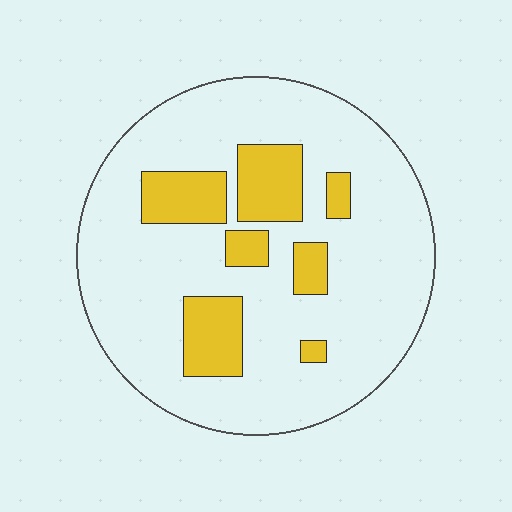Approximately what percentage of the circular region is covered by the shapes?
Approximately 20%.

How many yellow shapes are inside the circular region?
7.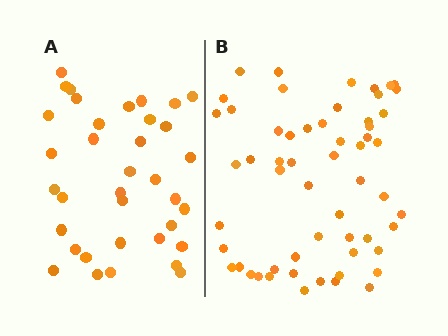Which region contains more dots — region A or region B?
Region B (the right region) has more dots.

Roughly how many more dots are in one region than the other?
Region B has approximately 20 more dots than region A.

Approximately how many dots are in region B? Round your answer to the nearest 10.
About 60 dots. (The exact count is 57, which rounds to 60.)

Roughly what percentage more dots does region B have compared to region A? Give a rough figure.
About 60% more.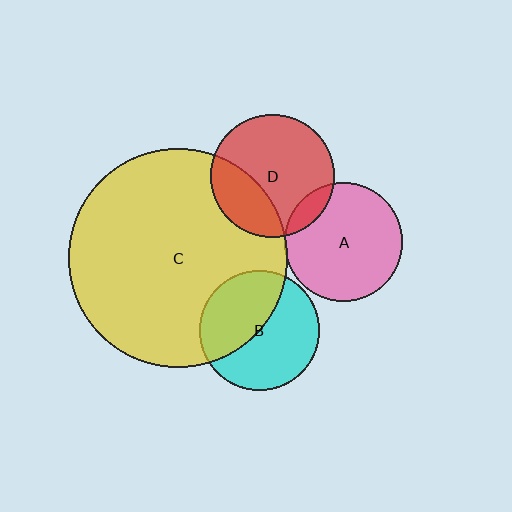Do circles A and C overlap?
Yes.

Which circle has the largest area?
Circle C (yellow).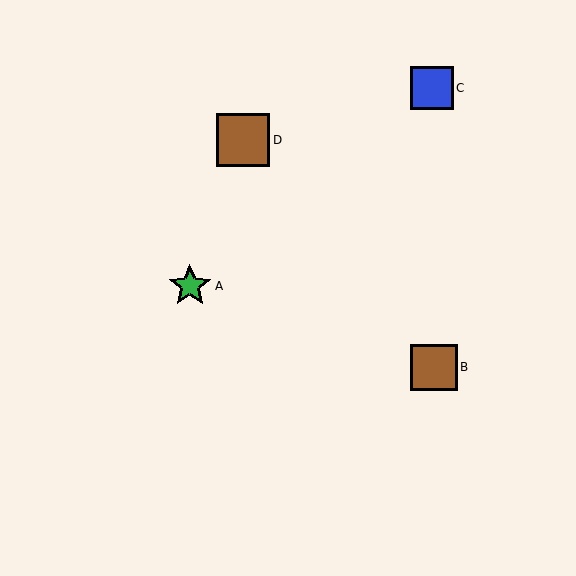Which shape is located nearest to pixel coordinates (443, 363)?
The brown square (labeled B) at (434, 367) is nearest to that location.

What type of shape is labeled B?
Shape B is a brown square.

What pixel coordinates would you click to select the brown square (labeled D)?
Click at (243, 140) to select the brown square D.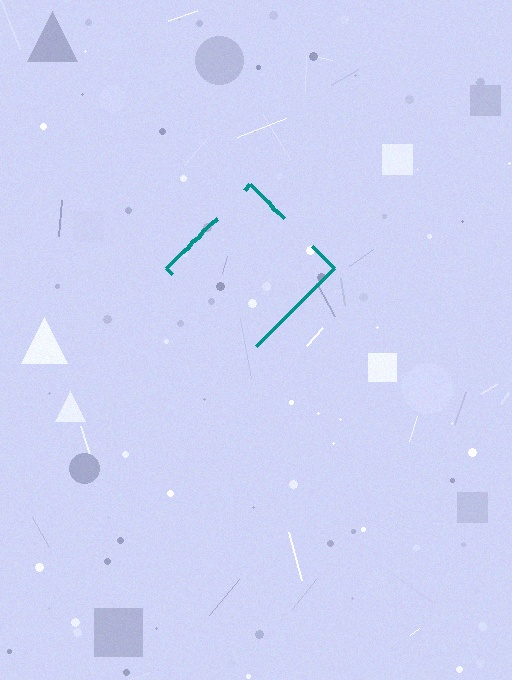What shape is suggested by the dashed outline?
The dashed outline suggests a diamond.